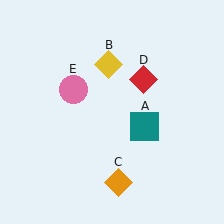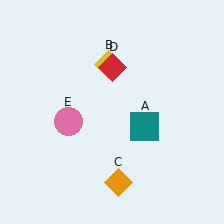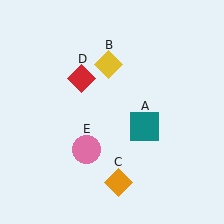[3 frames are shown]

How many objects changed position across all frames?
2 objects changed position: red diamond (object D), pink circle (object E).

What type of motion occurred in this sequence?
The red diamond (object D), pink circle (object E) rotated counterclockwise around the center of the scene.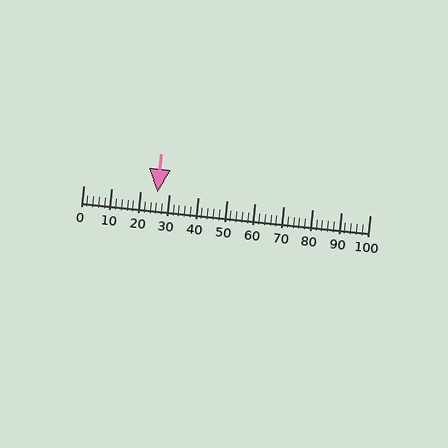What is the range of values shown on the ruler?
The ruler shows values from 0 to 100.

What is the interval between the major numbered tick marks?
The major tick marks are spaced 10 units apart.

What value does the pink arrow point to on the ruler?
The pink arrow points to approximately 26.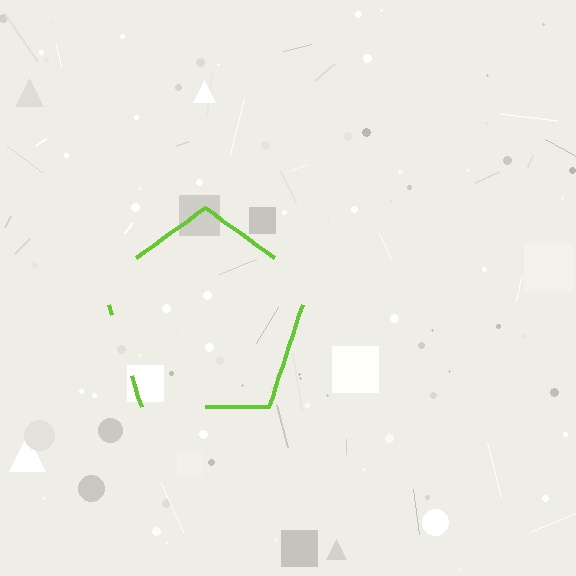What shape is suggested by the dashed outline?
The dashed outline suggests a pentagon.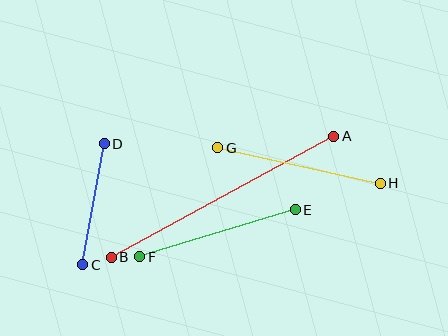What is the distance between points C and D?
The distance is approximately 123 pixels.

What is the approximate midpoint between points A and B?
The midpoint is at approximately (222, 197) pixels.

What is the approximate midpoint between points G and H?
The midpoint is at approximately (299, 165) pixels.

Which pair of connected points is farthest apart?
Points A and B are farthest apart.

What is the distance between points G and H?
The distance is approximately 166 pixels.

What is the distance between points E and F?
The distance is approximately 162 pixels.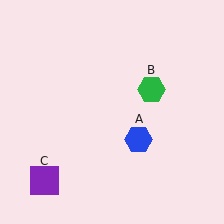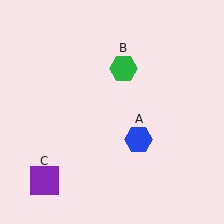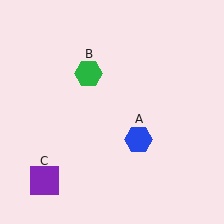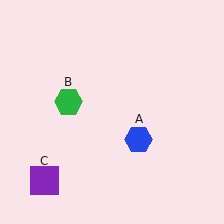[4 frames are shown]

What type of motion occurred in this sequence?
The green hexagon (object B) rotated counterclockwise around the center of the scene.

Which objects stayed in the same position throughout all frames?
Blue hexagon (object A) and purple square (object C) remained stationary.